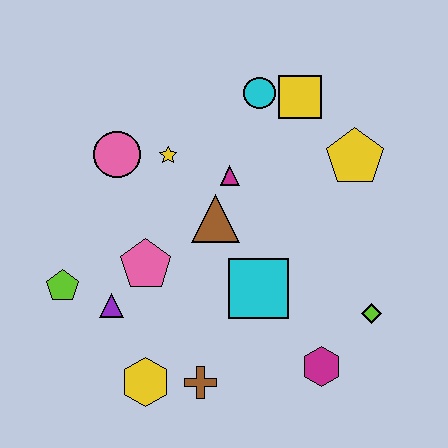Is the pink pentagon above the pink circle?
No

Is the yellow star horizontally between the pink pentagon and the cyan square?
Yes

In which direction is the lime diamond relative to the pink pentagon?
The lime diamond is to the right of the pink pentagon.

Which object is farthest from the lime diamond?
The lime pentagon is farthest from the lime diamond.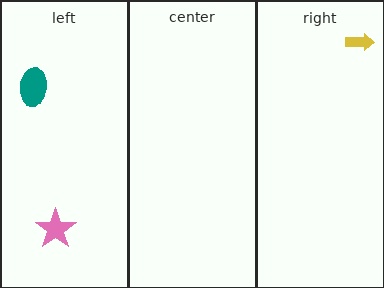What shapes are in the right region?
The yellow arrow.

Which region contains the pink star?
The left region.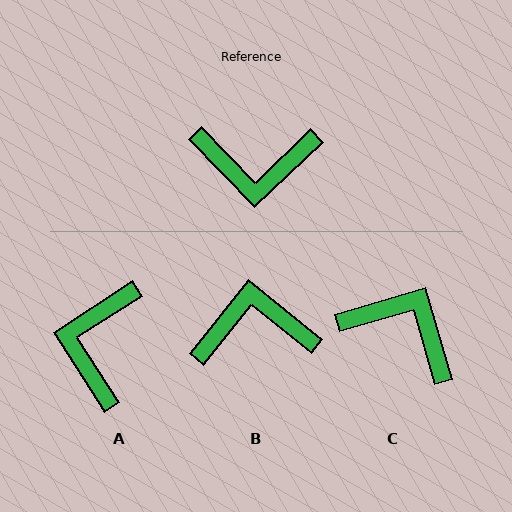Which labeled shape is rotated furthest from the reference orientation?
B, about 173 degrees away.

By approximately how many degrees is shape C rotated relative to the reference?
Approximately 152 degrees counter-clockwise.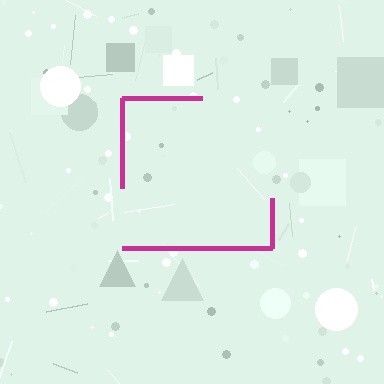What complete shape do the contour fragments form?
The contour fragments form a square.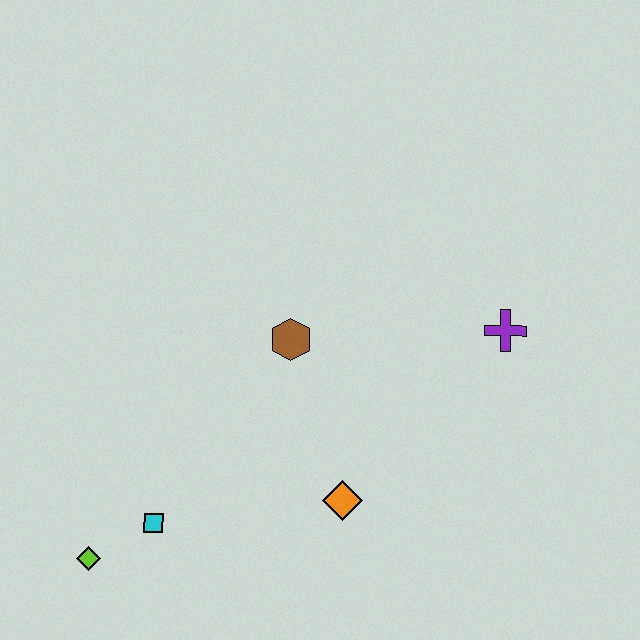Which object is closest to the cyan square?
The lime diamond is closest to the cyan square.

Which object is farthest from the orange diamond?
The lime diamond is farthest from the orange diamond.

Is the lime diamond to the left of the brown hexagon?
Yes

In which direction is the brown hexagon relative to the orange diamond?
The brown hexagon is above the orange diamond.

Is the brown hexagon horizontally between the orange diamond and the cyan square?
Yes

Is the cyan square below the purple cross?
Yes